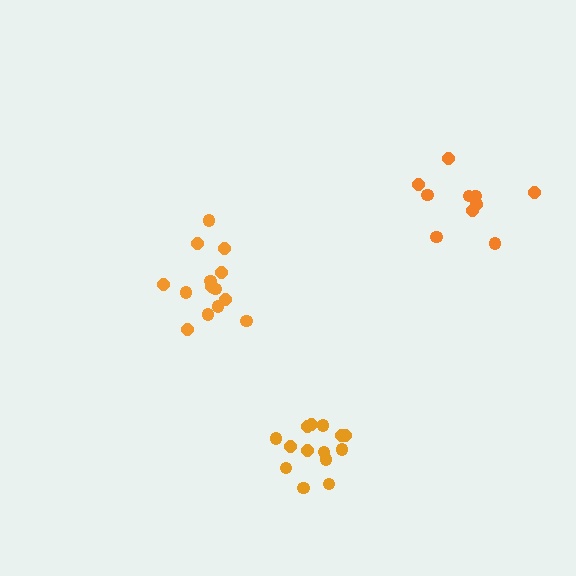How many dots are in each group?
Group 1: 11 dots, Group 2: 14 dots, Group 3: 14 dots (39 total).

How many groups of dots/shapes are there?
There are 3 groups.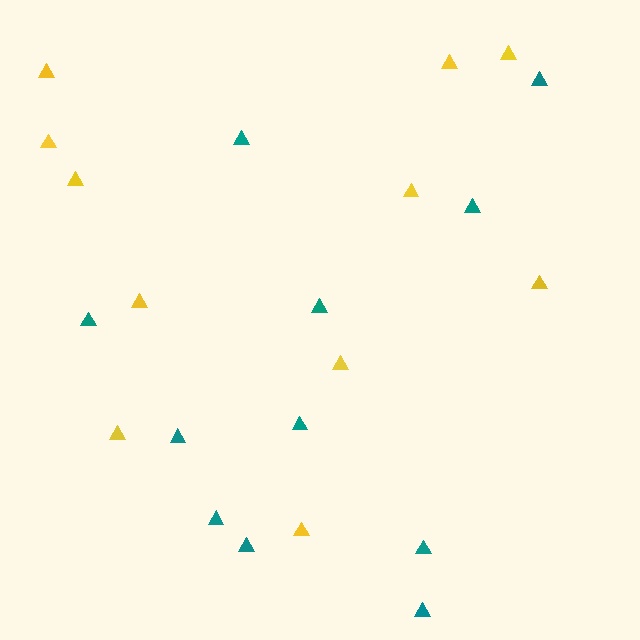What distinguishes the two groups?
There are 2 groups: one group of teal triangles (11) and one group of yellow triangles (11).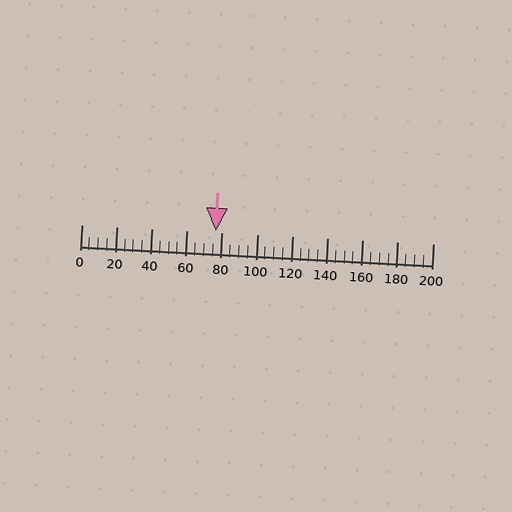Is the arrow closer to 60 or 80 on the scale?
The arrow is closer to 80.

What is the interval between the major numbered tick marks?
The major tick marks are spaced 20 units apart.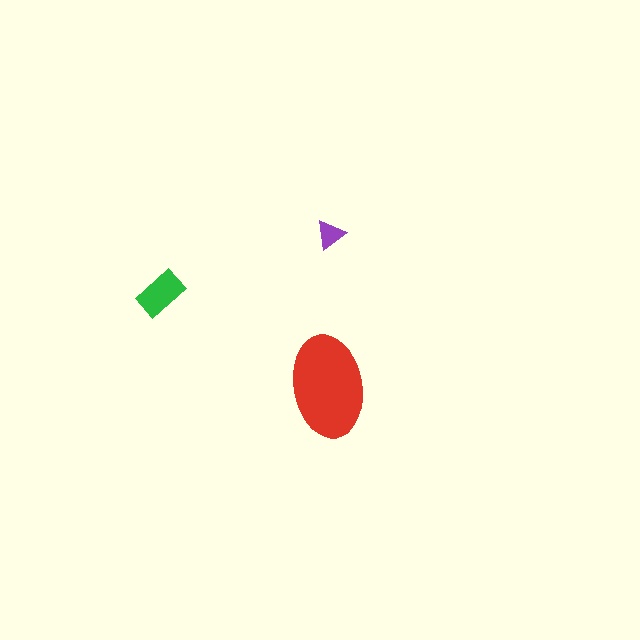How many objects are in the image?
There are 3 objects in the image.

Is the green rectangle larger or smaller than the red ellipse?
Smaller.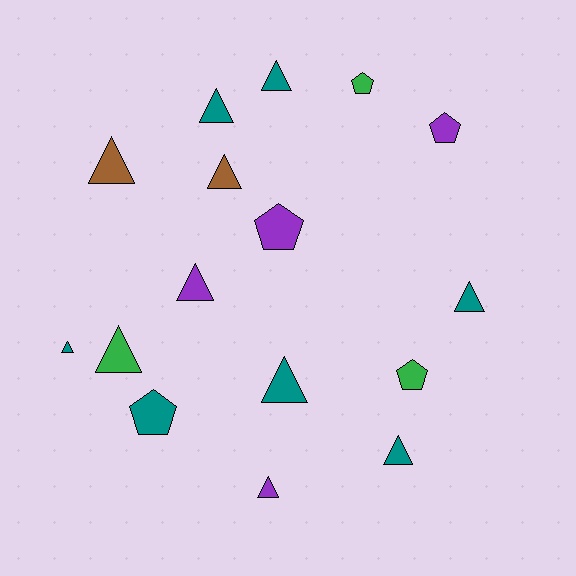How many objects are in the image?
There are 16 objects.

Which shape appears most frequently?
Triangle, with 11 objects.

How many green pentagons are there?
There are 2 green pentagons.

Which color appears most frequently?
Teal, with 7 objects.